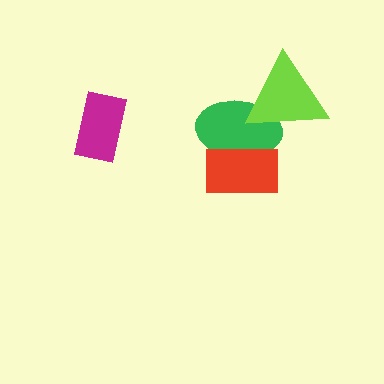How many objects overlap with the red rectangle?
1 object overlaps with the red rectangle.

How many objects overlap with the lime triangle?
1 object overlaps with the lime triangle.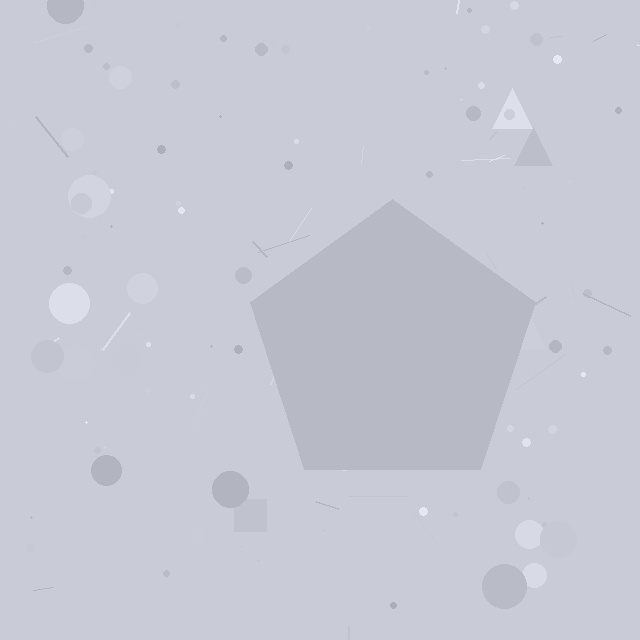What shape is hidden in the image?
A pentagon is hidden in the image.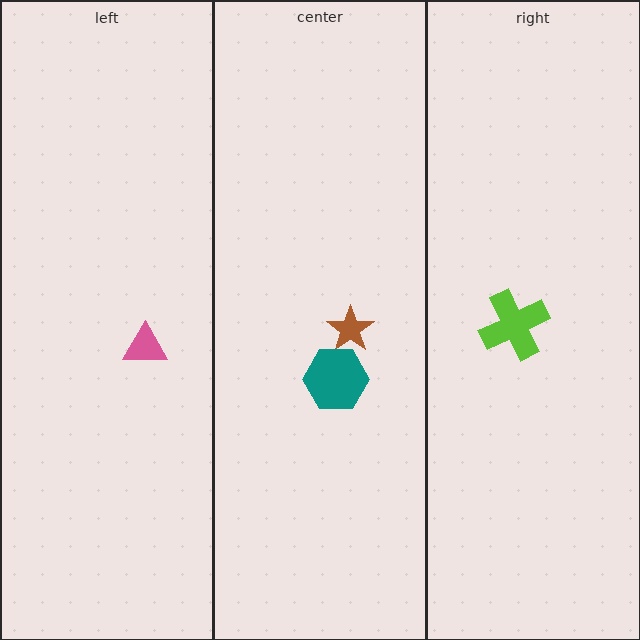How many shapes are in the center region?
2.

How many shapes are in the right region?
1.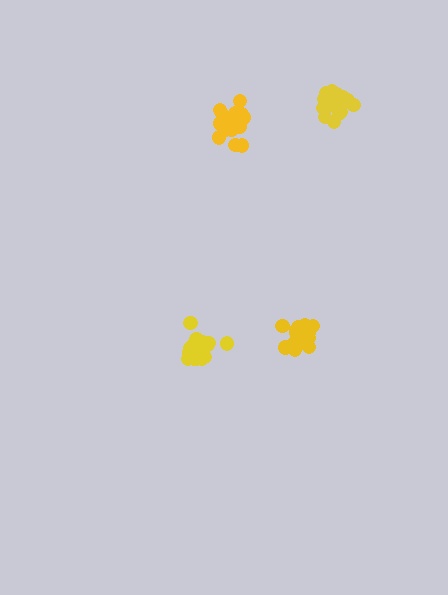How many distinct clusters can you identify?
There are 4 distinct clusters.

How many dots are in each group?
Group 1: 17 dots, Group 2: 18 dots, Group 3: 21 dots, Group 4: 19 dots (75 total).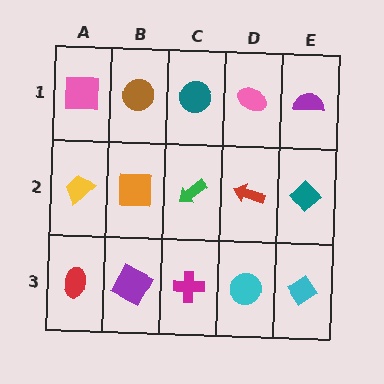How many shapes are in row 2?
5 shapes.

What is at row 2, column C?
A green arrow.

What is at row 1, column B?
A brown circle.